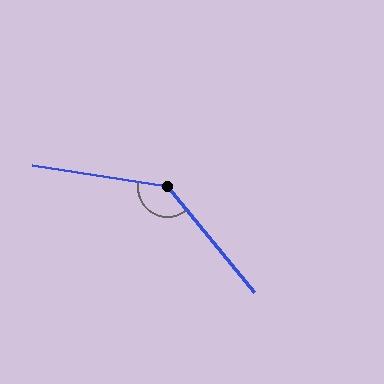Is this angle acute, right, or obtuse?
It is obtuse.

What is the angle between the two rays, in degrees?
Approximately 138 degrees.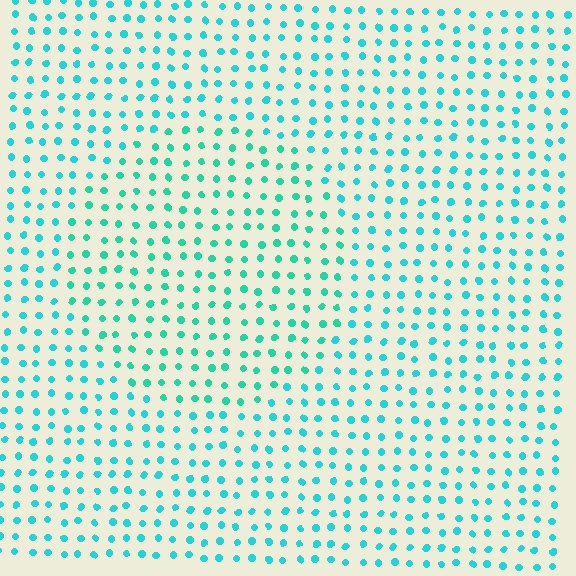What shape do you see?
I see a circle.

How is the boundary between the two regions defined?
The boundary is defined purely by a slight shift in hue (about 19 degrees). Spacing, size, and orientation are identical on both sides.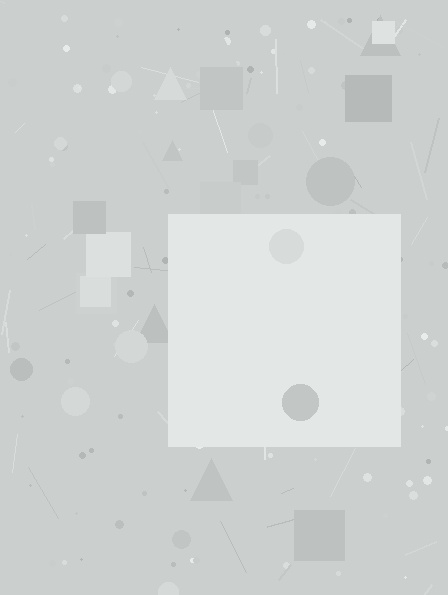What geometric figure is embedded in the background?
A square is embedded in the background.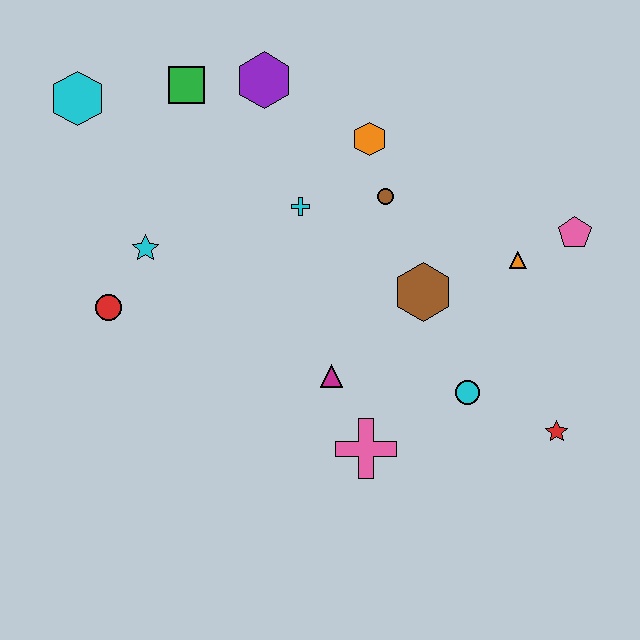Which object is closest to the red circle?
The cyan star is closest to the red circle.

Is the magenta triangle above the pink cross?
Yes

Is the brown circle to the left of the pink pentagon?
Yes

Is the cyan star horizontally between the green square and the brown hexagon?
No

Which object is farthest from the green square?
The red star is farthest from the green square.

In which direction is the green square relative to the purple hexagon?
The green square is to the left of the purple hexagon.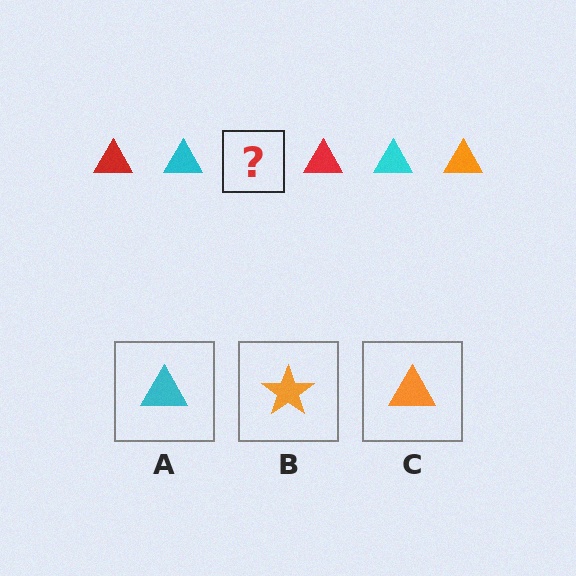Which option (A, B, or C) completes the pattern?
C.